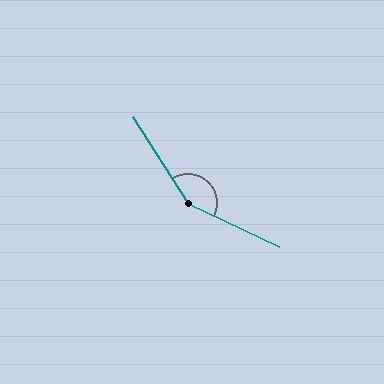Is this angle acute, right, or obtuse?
It is obtuse.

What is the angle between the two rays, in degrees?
Approximately 148 degrees.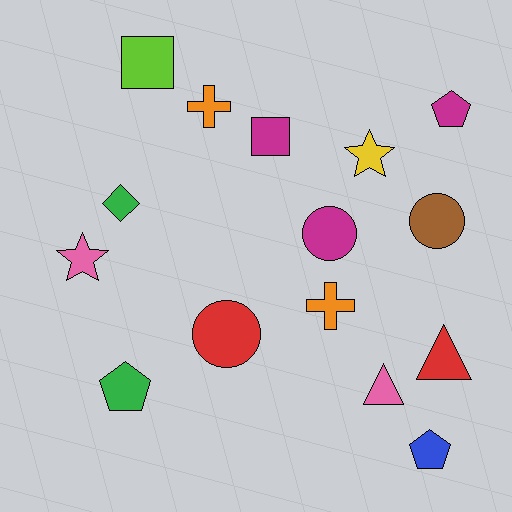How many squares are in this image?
There are 2 squares.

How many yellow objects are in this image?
There is 1 yellow object.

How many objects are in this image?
There are 15 objects.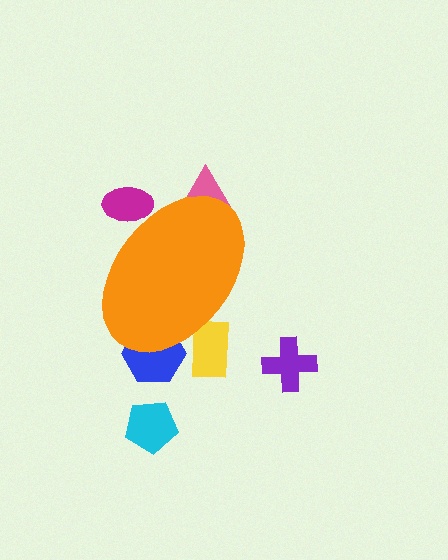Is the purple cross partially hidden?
No, the purple cross is fully visible.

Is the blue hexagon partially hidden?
Yes, the blue hexagon is partially hidden behind the orange ellipse.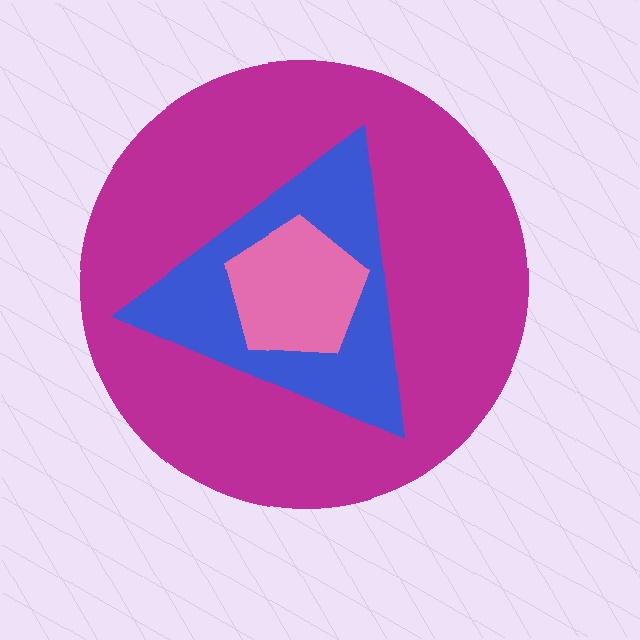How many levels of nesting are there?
3.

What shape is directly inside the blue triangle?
The pink pentagon.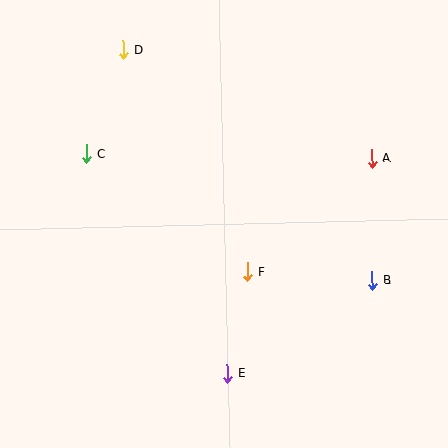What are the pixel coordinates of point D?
Point D is at (123, 50).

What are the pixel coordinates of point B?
Point B is at (372, 281).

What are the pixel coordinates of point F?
Point F is at (247, 272).